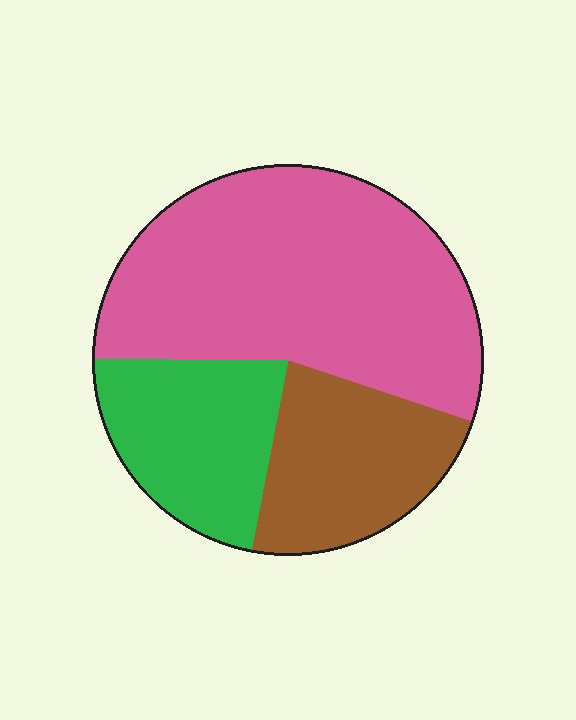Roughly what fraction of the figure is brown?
Brown covers 23% of the figure.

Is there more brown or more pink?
Pink.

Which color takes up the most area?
Pink, at roughly 55%.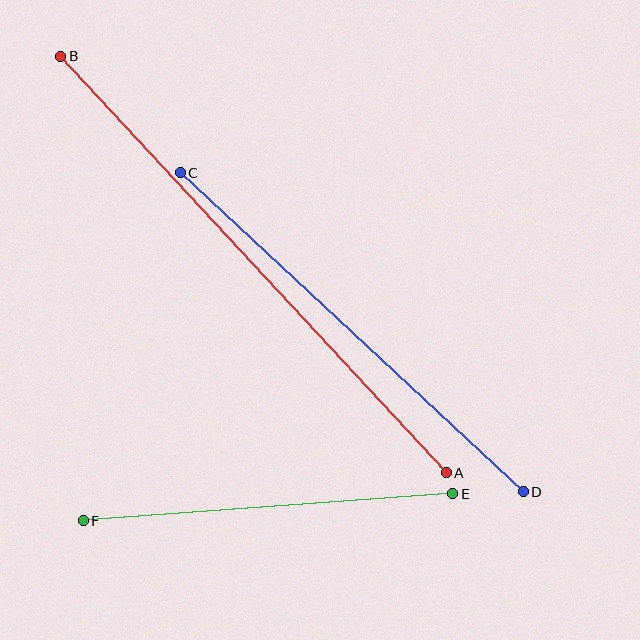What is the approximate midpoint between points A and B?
The midpoint is at approximately (253, 265) pixels.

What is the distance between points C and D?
The distance is approximately 468 pixels.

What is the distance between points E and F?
The distance is approximately 371 pixels.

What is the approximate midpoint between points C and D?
The midpoint is at approximately (352, 332) pixels.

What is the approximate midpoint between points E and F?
The midpoint is at approximately (268, 507) pixels.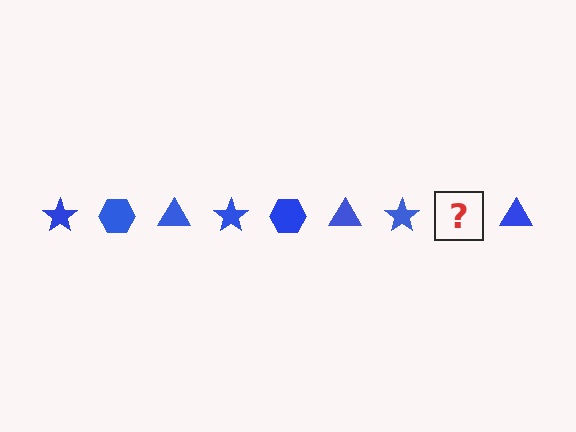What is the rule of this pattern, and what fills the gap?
The rule is that the pattern cycles through star, hexagon, triangle shapes in blue. The gap should be filled with a blue hexagon.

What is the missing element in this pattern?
The missing element is a blue hexagon.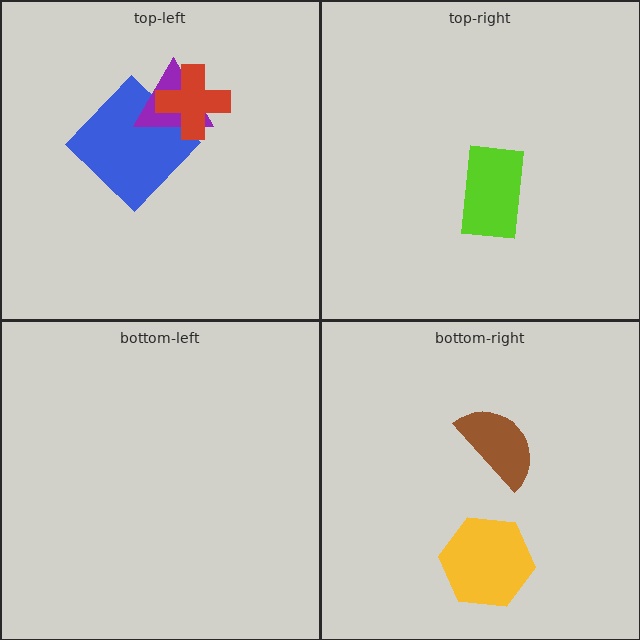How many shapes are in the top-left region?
3.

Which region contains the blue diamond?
The top-left region.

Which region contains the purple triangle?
The top-left region.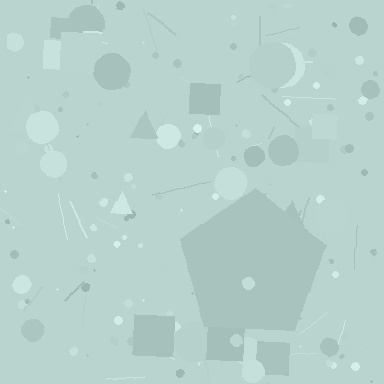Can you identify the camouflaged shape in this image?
The camouflaged shape is a pentagon.